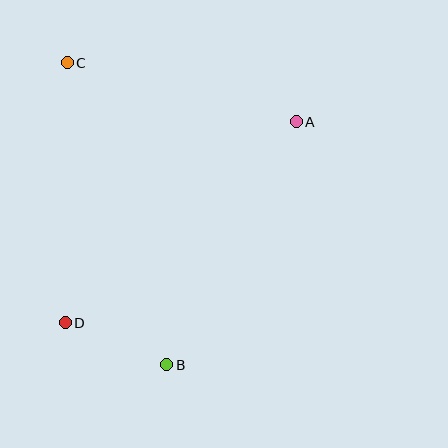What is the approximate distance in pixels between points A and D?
The distance between A and D is approximately 306 pixels.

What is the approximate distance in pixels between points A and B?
The distance between A and B is approximately 276 pixels.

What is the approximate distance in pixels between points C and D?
The distance between C and D is approximately 260 pixels.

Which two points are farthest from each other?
Points B and C are farthest from each other.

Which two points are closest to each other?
Points B and D are closest to each other.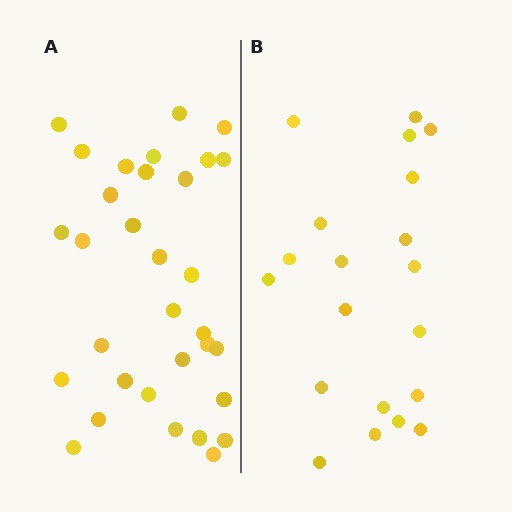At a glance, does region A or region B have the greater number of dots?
Region A (the left region) has more dots.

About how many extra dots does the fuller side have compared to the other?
Region A has roughly 12 or so more dots than region B.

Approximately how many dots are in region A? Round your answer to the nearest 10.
About 30 dots. (The exact count is 32, which rounds to 30.)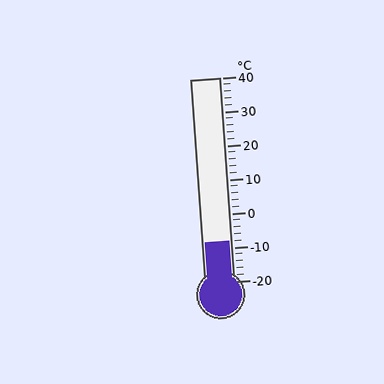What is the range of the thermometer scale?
The thermometer scale ranges from -20°C to 40°C.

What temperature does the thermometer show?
The thermometer shows approximately -8°C.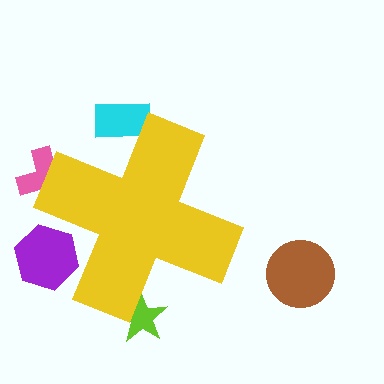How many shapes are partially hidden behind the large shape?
4 shapes are partially hidden.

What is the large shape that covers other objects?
A yellow cross.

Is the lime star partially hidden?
Yes, the lime star is partially hidden behind the yellow cross.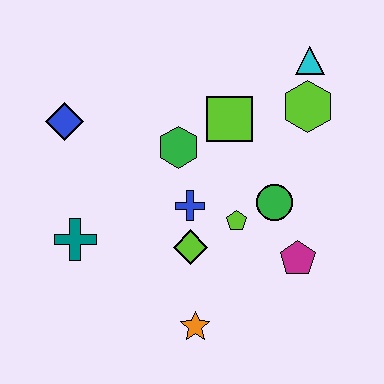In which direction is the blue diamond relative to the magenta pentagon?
The blue diamond is to the left of the magenta pentagon.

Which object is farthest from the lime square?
The orange star is farthest from the lime square.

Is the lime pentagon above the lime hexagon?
No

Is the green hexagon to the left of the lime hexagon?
Yes